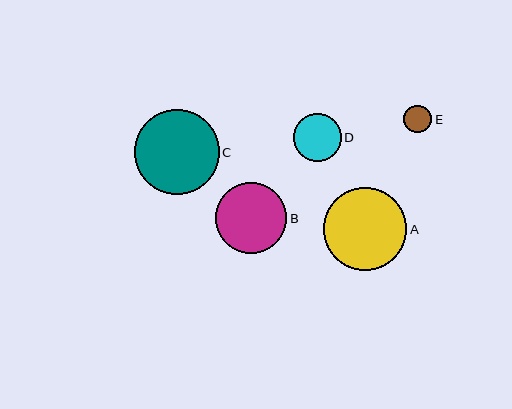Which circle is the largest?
Circle C is the largest with a size of approximately 85 pixels.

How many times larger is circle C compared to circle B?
Circle C is approximately 1.2 times the size of circle B.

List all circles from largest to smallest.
From largest to smallest: C, A, B, D, E.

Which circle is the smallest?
Circle E is the smallest with a size of approximately 28 pixels.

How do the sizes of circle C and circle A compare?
Circle C and circle A are approximately the same size.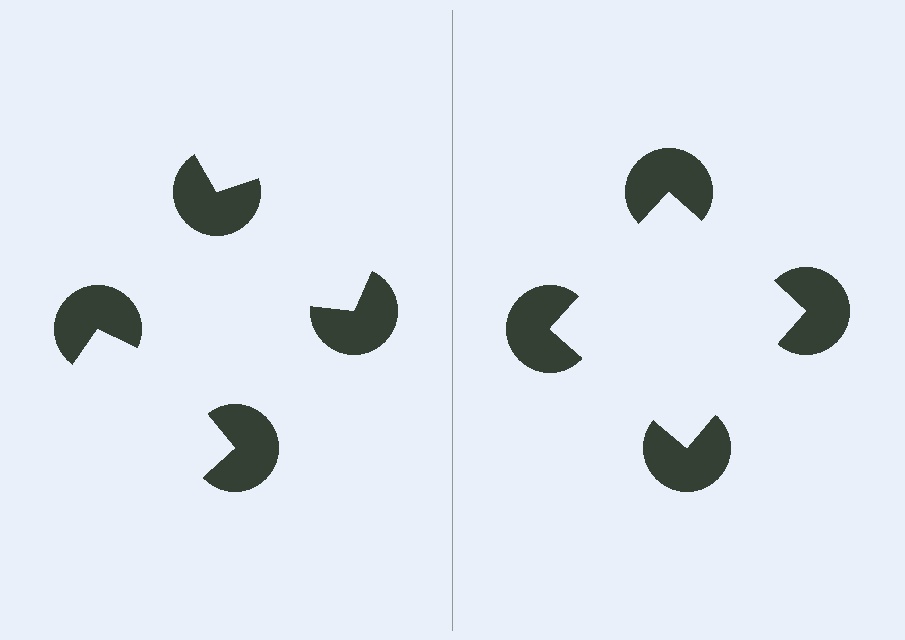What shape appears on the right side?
An illusory square.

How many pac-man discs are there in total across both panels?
8 — 4 on each side.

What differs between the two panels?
The pac-man discs are positioned identically on both sides; only the wedge orientations differ. On the right they align to a square; on the left they are misaligned.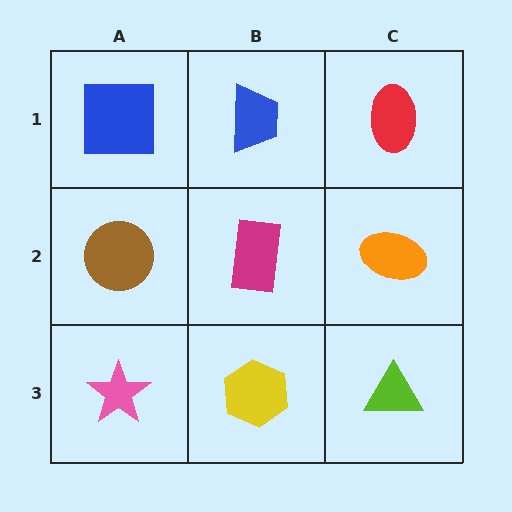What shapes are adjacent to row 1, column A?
A brown circle (row 2, column A), a blue trapezoid (row 1, column B).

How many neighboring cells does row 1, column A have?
2.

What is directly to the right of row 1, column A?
A blue trapezoid.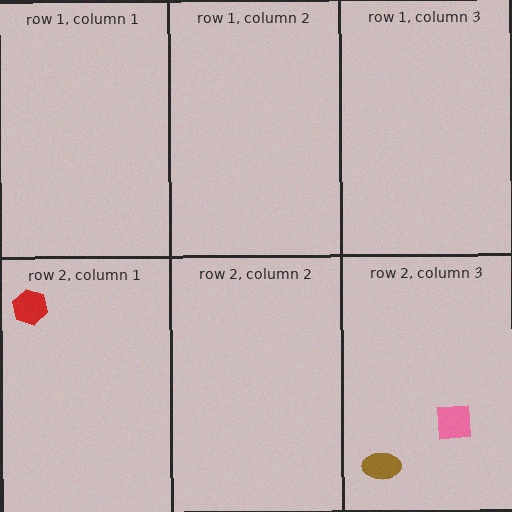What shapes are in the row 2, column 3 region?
The brown ellipse, the pink square.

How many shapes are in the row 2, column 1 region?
1.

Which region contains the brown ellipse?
The row 2, column 3 region.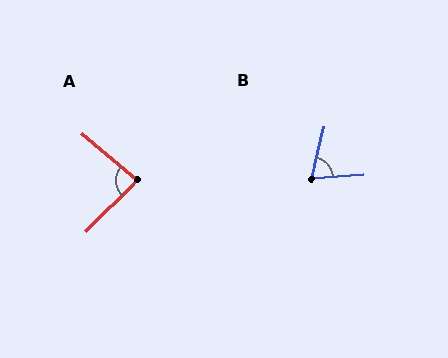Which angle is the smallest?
B, at approximately 73 degrees.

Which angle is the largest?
A, at approximately 85 degrees.